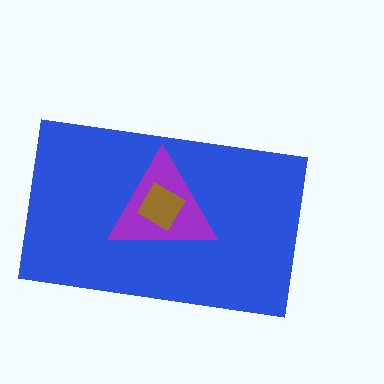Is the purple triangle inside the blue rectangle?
Yes.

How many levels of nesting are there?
3.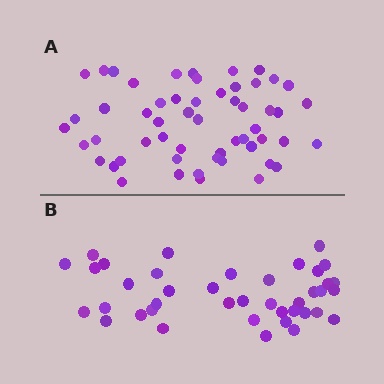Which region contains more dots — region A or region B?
Region A (the top region) has more dots.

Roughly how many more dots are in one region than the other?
Region A has approximately 15 more dots than region B.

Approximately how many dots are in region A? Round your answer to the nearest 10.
About 60 dots. (The exact count is 55, which rounds to 60.)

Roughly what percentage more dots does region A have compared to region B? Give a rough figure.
About 40% more.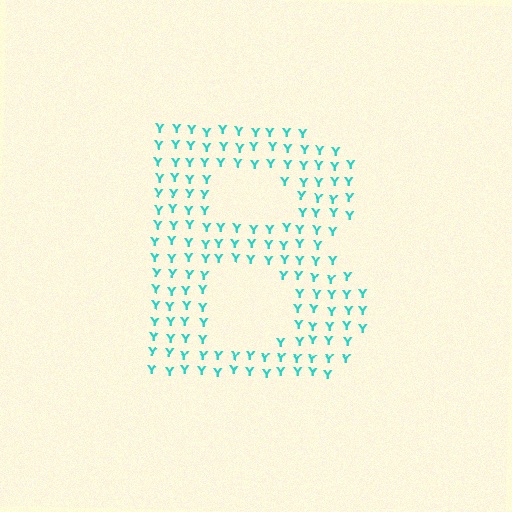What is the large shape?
The large shape is the letter B.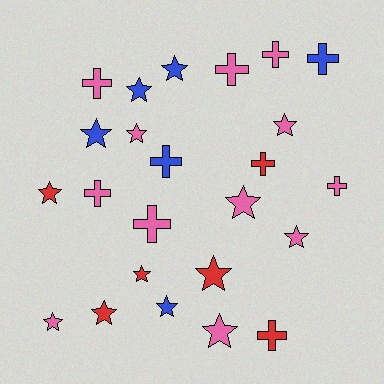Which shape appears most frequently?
Star, with 14 objects.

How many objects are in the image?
There are 24 objects.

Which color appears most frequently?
Pink, with 12 objects.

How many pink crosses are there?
There are 6 pink crosses.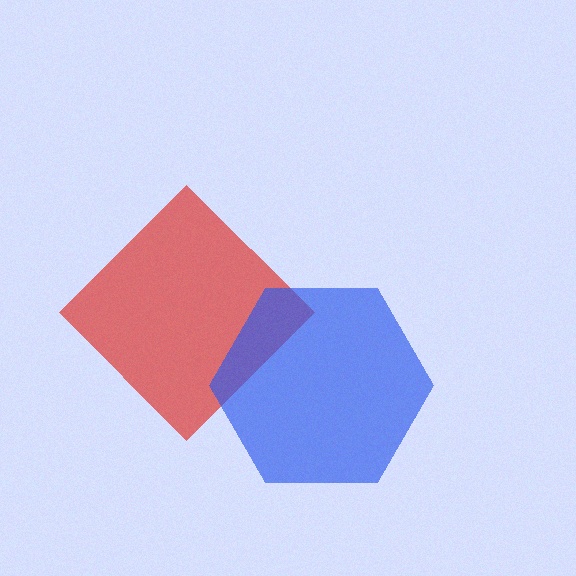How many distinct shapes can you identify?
There are 2 distinct shapes: a red diamond, a blue hexagon.